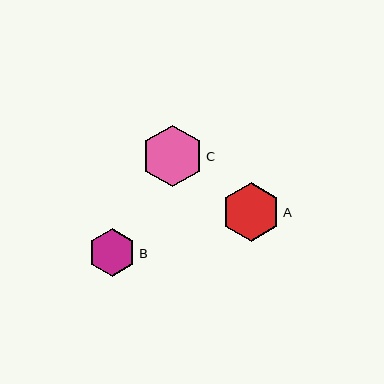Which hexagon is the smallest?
Hexagon B is the smallest with a size of approximately 48 pixels.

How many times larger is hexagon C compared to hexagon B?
Hexagon C is approximately 1.3 times the size of hexagon B.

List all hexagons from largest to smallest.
From largest to smallest: C, A, B.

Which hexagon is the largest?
Hexagon C is the largest with a size of approximately 61 pixels.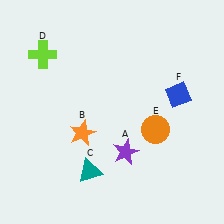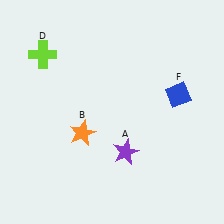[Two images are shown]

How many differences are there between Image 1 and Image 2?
There are 2 differences between the two images.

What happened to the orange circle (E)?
The orange circle (E) was removed in Image 2. It was in the bottom-right area of Image 1.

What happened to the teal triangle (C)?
The teal triangle (C) was removed in Image 2. It was in the bottom-left area of Image 1.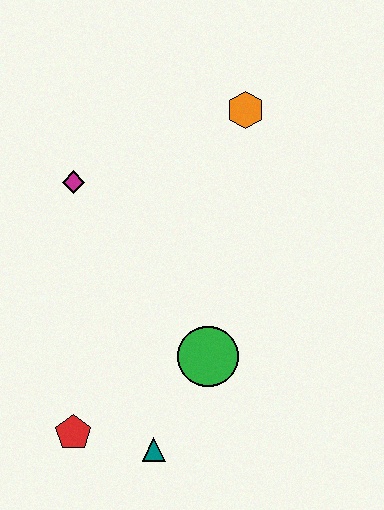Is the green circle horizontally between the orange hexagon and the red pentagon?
Yes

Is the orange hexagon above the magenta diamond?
Yes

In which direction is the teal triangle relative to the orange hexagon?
The teal triangle is below the orange hexagon.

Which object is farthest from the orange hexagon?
The red pentagon is farthest from the orange hexagon.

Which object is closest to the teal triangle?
The red pentagon is closest to the teal triangle.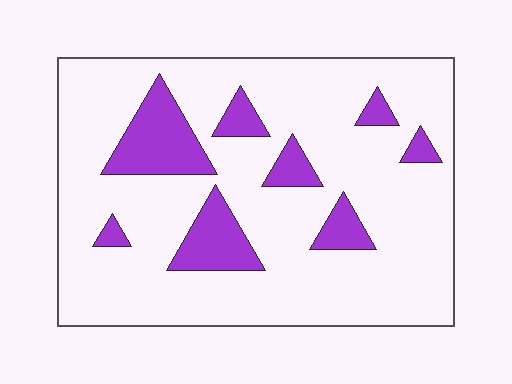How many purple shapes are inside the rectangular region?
8.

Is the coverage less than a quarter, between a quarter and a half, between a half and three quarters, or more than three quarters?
Less than a quarter.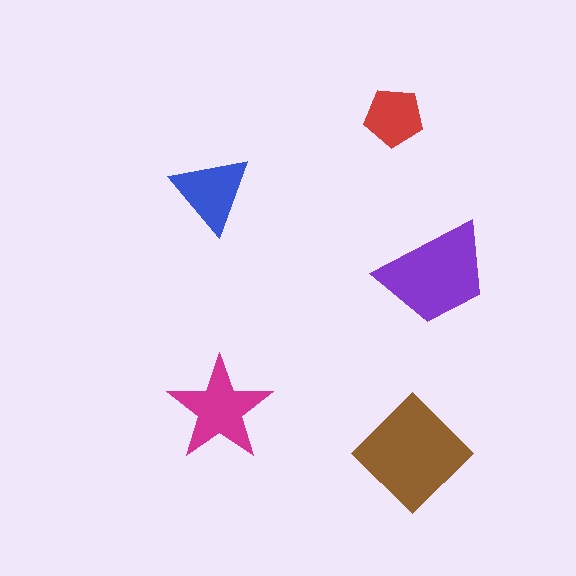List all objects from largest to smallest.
The brown diamond, the purple trapezoid, the magenta star, the blue triangle, the red pentagon.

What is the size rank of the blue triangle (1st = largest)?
4th.